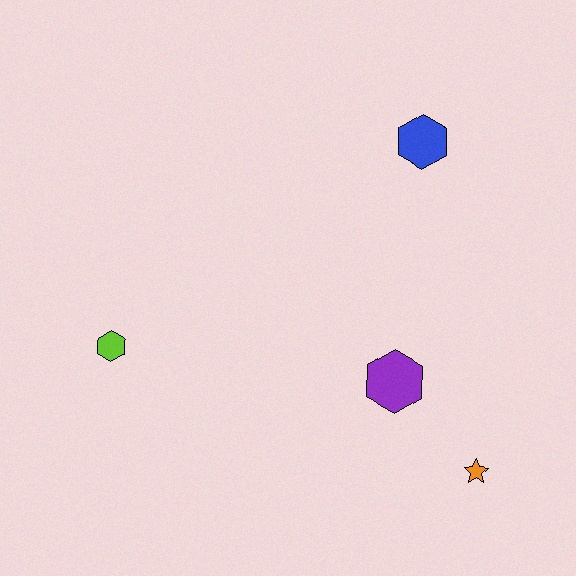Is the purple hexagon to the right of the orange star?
No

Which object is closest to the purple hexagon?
The orange star is closest to the purple hexagon.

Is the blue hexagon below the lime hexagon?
No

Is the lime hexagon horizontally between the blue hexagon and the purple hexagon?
No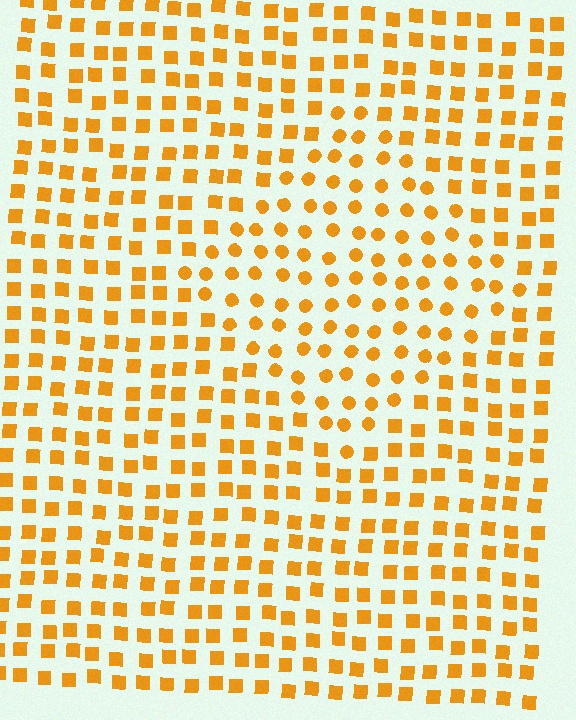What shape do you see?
I see a diamond.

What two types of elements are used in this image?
The image uses circles inside the diamond region and squares outside it.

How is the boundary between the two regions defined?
The boundary is defined by a change in element shape: circles inside vs. squares outside. All elements share the same color and spacing.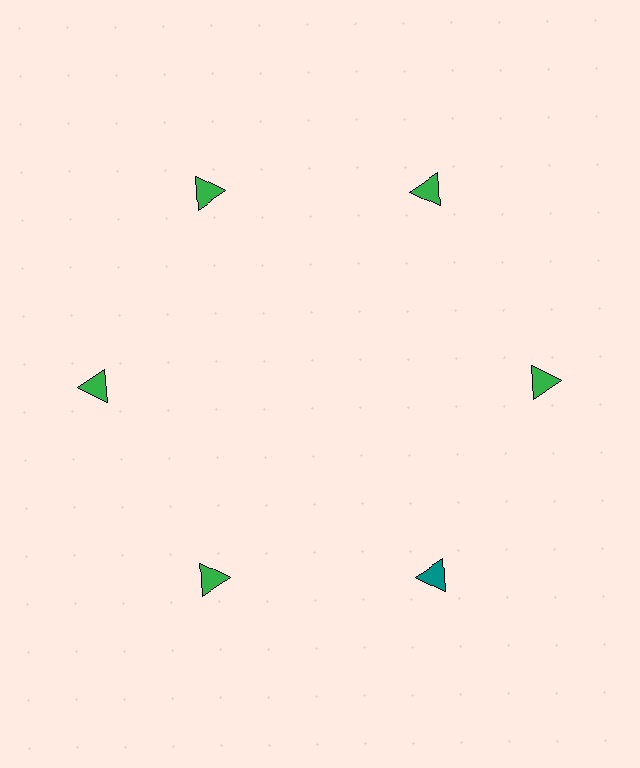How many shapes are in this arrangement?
There are 6 shapes arranged in a ring pattern.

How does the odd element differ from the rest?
It has a different color: teal instead of green.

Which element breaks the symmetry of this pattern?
The teal triangle at roughly the 5 o'clock position breaks the symmetry. All other shapes are green triangles.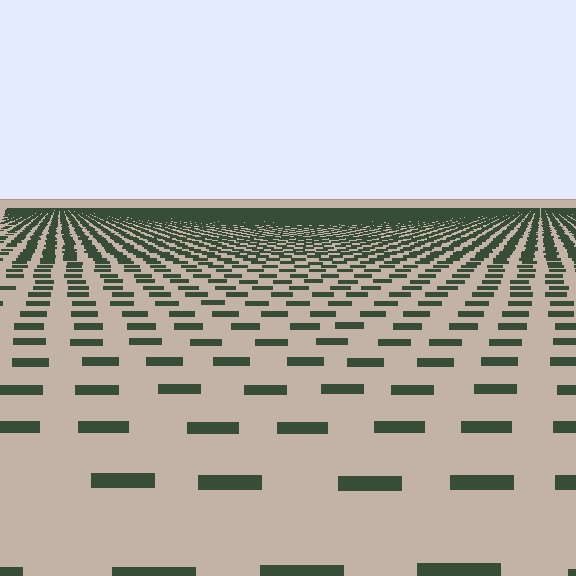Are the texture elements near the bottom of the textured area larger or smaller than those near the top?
Larger. Near the bottom, elements are closer to the viewer and appear at a bigger on-screen size.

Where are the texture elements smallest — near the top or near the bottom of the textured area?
Near the top.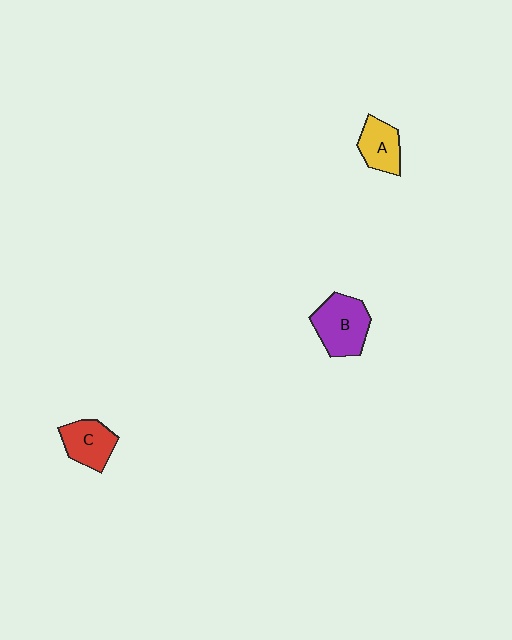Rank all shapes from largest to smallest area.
From largest to smallest: B (purple), C (red), A (yellow).